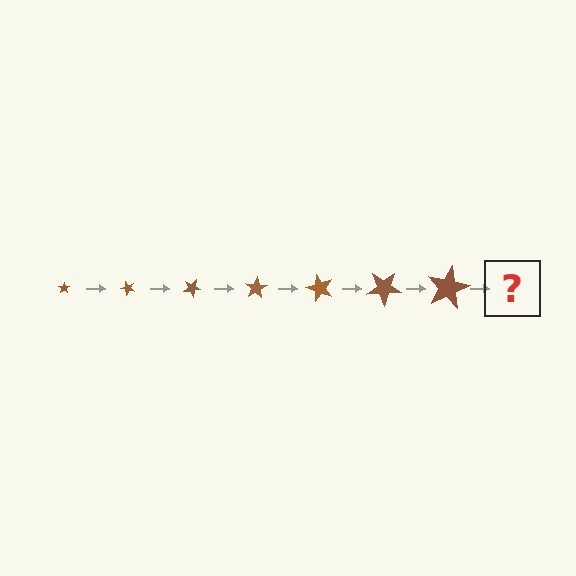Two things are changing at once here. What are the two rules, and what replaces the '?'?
The two rules are that the star grows larger each step and it rotates 50 degrees each step. The '?' should be a star, larger than the previous one and rotated 350 degrees from the start.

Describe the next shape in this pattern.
It should be a star, larger than the previous one and rotated 350 degrees from the start.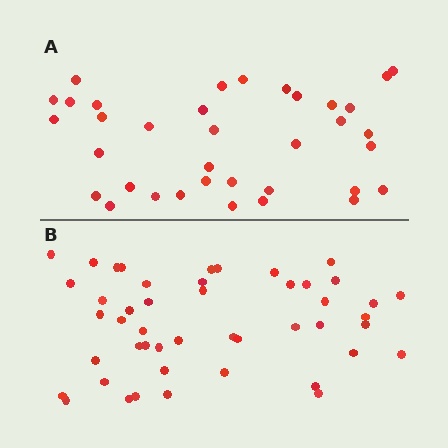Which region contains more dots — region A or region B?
Region B (the bottom region) has more dots.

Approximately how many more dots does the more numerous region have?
Region B has roughly 12 or so more dots than region A.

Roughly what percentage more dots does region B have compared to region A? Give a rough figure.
About 30% more.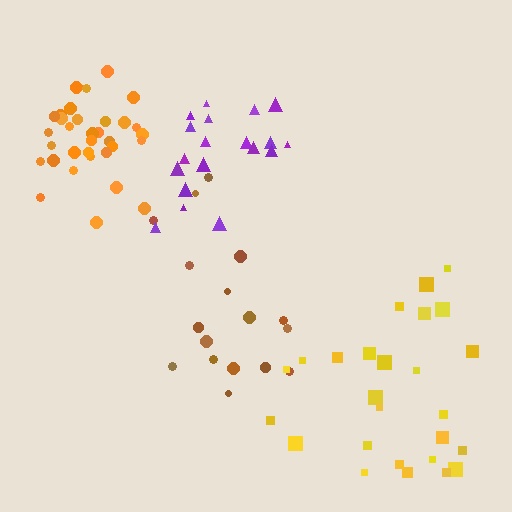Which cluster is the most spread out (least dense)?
Brown.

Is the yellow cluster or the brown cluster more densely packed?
Yellow.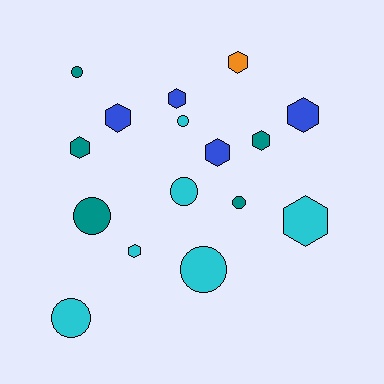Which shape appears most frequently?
Hexagon, with 9 objects.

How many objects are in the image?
There are 16 objects.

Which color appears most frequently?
Cyan, with 6 objects.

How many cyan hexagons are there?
There are 2 cyan hexagons.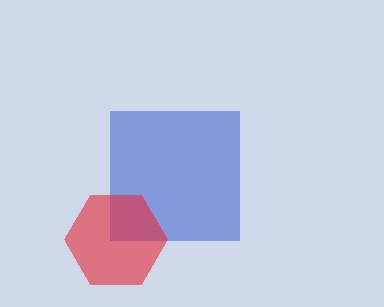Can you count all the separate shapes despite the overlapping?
Yes, there are 2 separate shapes.